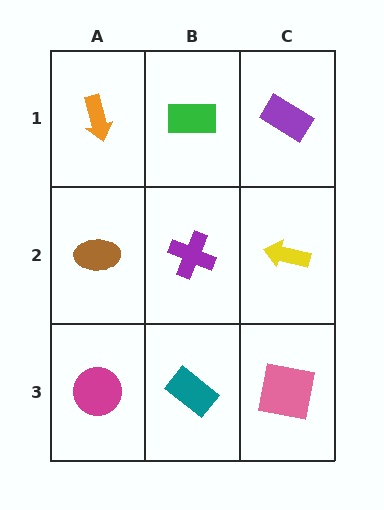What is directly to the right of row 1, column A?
A green rectangle.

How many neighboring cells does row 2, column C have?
3.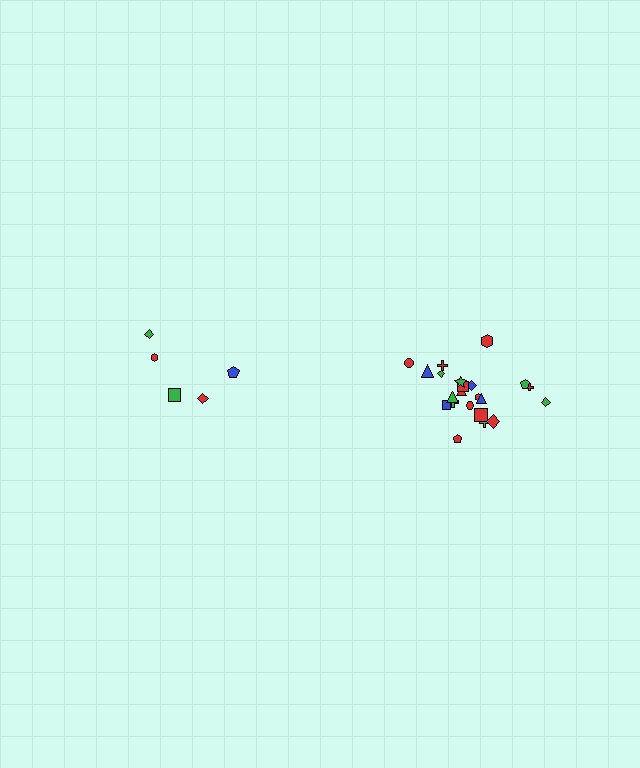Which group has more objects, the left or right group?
The right group.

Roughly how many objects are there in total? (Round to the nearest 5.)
Roughly 25 objects in total.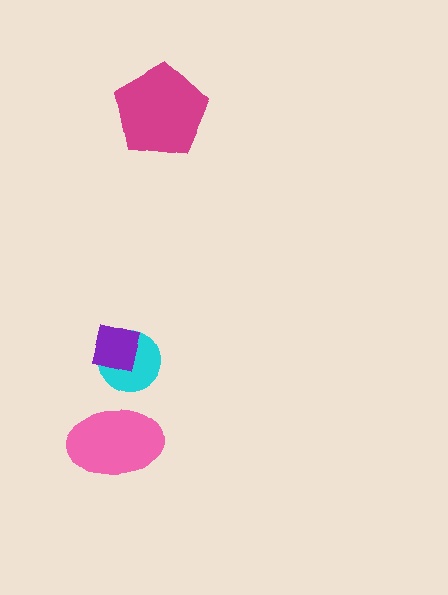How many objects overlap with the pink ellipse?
0 objects overlap with the pink ellipse.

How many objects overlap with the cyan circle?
1 object overlaps with the cyan circle.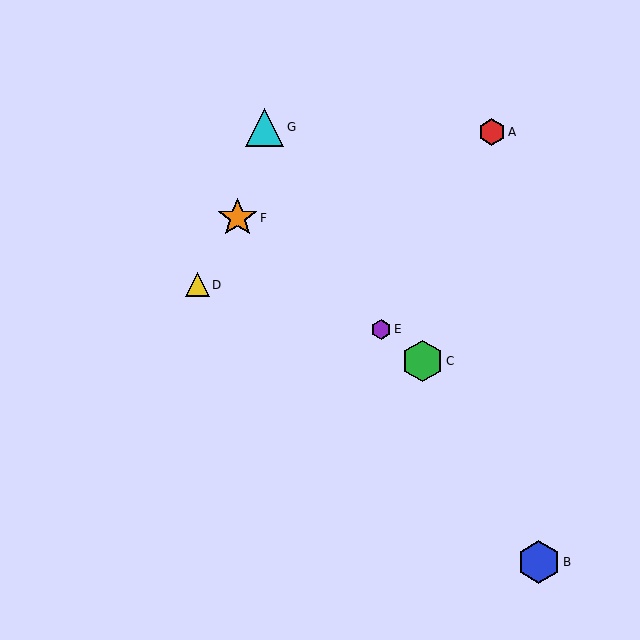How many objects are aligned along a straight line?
3 objects (C, E, F) are aligned along a straight line.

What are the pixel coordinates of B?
Object B is at (539, 562).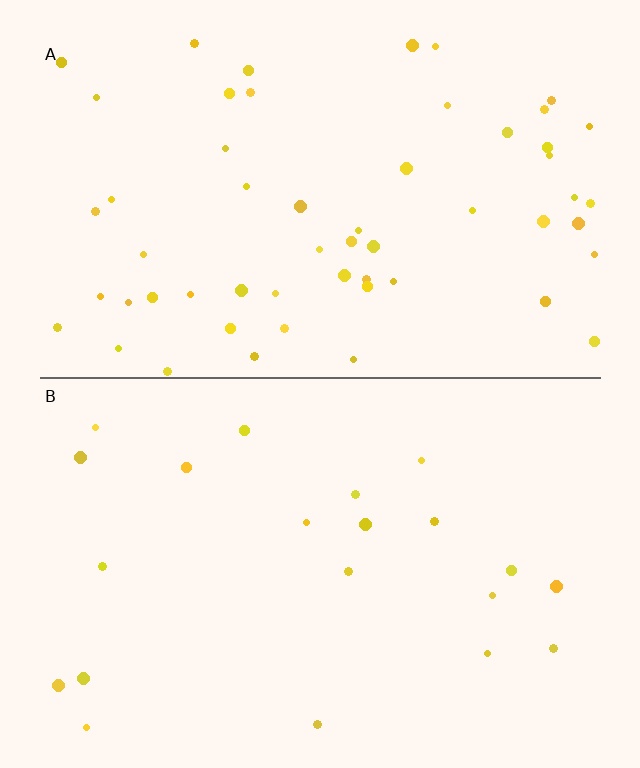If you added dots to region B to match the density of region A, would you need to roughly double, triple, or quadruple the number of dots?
Approximately triple.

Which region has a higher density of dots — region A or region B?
A (the top).